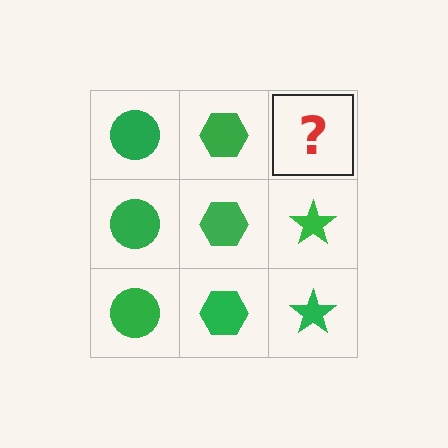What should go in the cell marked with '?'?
The missing cell should contain a green star.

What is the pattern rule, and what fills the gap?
The rule is that each column has a consistent shape. The gap should be filled with a green star.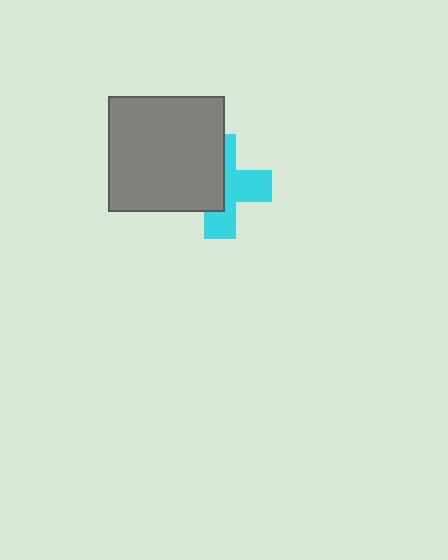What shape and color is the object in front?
The object in front is a gray square.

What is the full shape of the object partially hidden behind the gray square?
The partially hidden object is a cyan cross.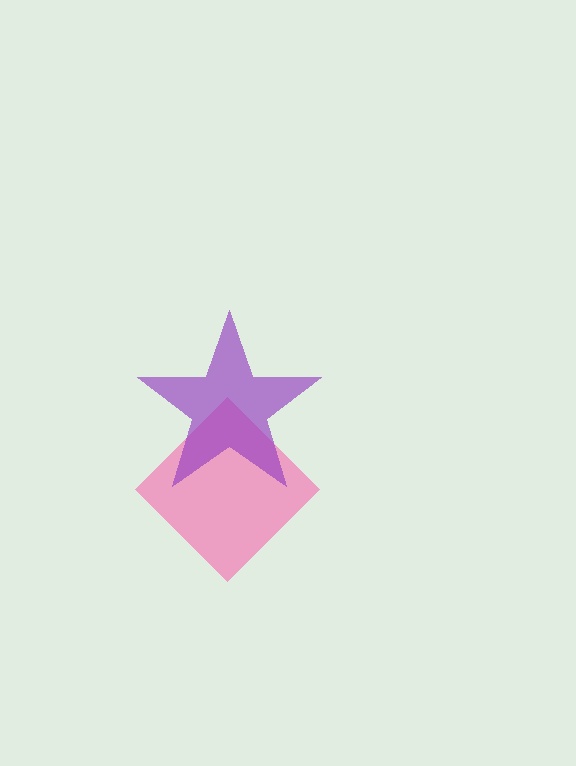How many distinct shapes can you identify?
There are 2 distinct shapes: a pink diamond, a purple star.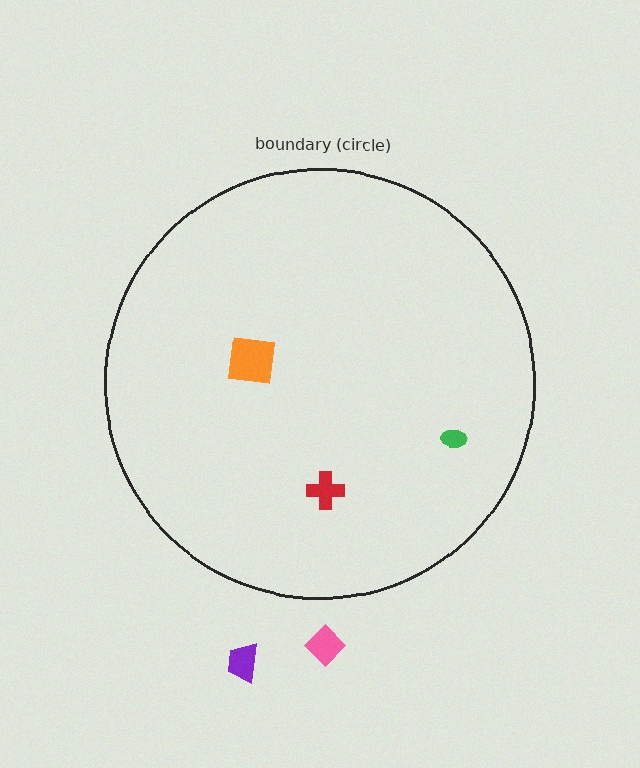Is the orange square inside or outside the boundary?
Inside.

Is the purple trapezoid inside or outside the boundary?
Outside.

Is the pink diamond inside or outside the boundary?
Outside.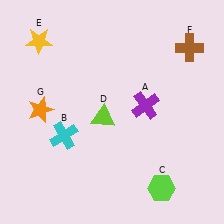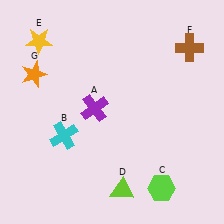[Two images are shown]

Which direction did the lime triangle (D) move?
The lime triangle (D) moved down.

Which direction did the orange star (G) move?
The orange star (G) moved up.